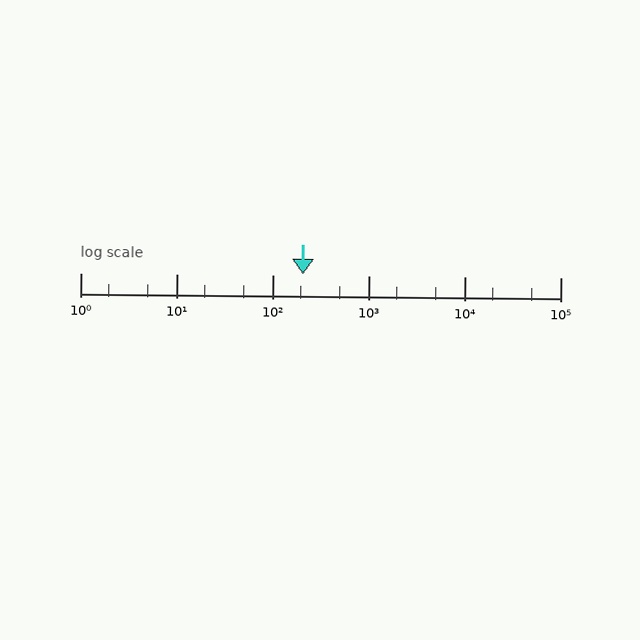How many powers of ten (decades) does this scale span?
The scale spans 5 decades, from 1 to 100000.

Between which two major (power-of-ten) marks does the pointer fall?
The pointer is between 100 and 1000.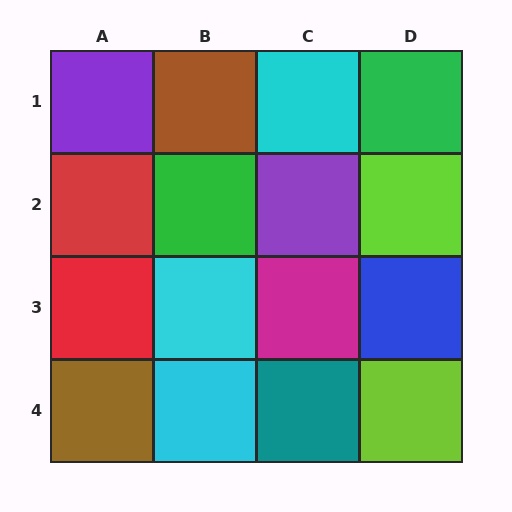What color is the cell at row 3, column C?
Magenta.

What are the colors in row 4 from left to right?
Brown, cyan, teal, lime.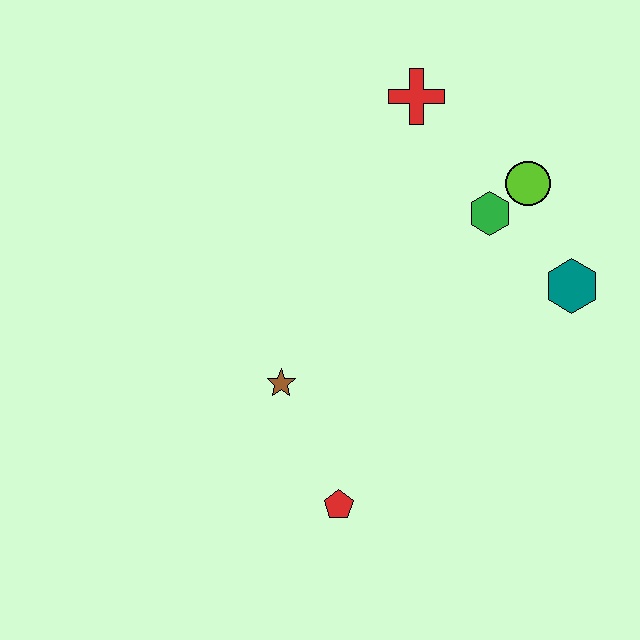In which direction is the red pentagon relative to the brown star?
The red pentagon is below the brown star.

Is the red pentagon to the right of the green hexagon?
No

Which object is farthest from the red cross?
The red pentagon is farthest from the red cross.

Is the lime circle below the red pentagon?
No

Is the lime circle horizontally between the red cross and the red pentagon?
No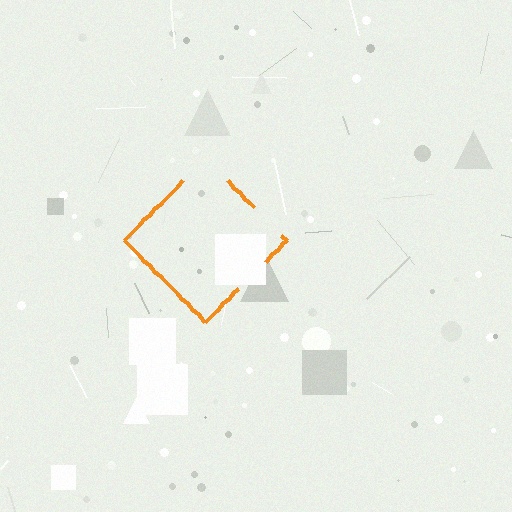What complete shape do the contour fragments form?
The contour fragments form a diamond.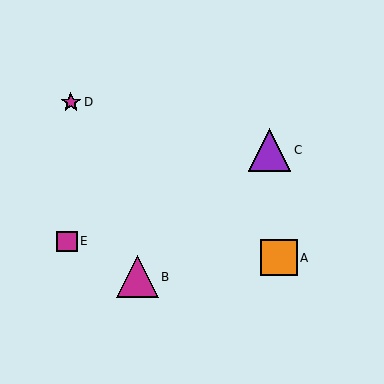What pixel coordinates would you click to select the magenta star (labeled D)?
Click at (71, 102) to select the magenta star D.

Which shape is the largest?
The purple triangle (labeled C) is the largest.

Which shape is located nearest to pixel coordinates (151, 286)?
The magenta triangle (labeled B) at (137, 277) is nearest to that location.